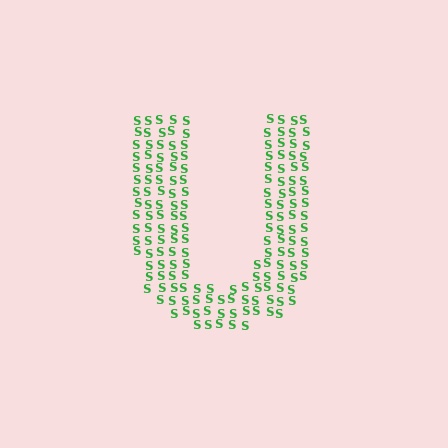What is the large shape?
The large shape is the letter U.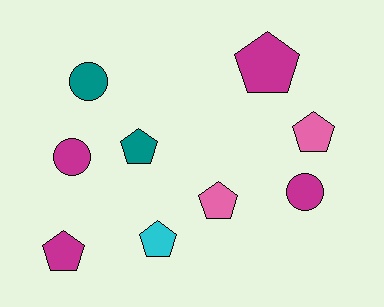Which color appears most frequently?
Magenta, with 4 objects.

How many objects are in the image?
There are 9 objects.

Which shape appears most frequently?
Pentagon, with 6 objects.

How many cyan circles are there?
There are no cyan circles.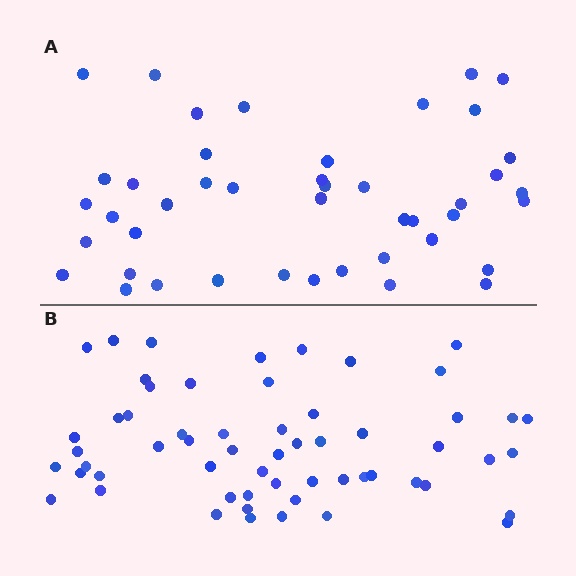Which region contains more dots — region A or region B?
Region B (the bottom region) has more dots.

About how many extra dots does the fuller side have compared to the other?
Region B has approximately 15 more dots than region A.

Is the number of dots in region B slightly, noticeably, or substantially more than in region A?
Region B has noticeably more, but not dramatically so. The ratio is roughly 1.3 to 1.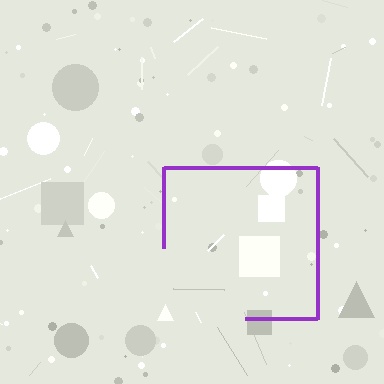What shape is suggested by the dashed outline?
The dashed outline suggests a square.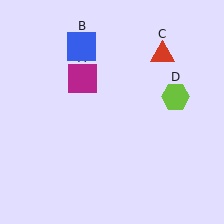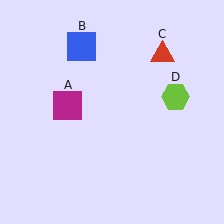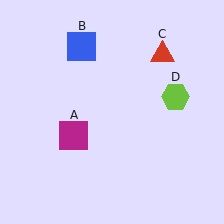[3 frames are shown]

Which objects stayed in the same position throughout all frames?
Blue square (object B) and red triangle (object C) and lime hexagon (object D) remained stationary.